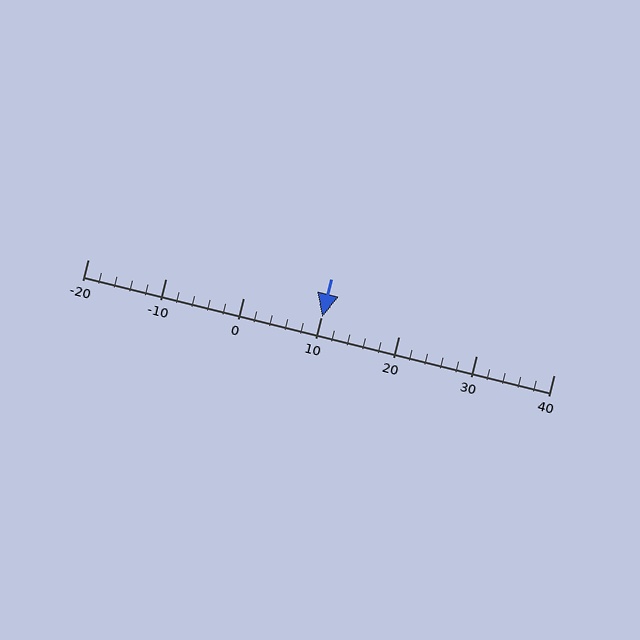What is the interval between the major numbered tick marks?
The major tick marks are spaced 10 units apart.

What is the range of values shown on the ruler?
The ruler shows values from -20 to 40.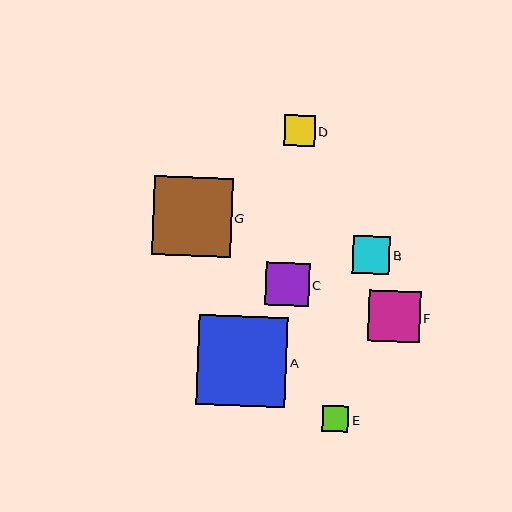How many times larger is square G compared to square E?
Square G is approximately 3.0 times the size of square E.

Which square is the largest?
Square A is the largest with a size of approximately 89 pixels.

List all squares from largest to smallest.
From largest to smallest: A, G, F, C, B, D, E.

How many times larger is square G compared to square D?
Square G is approximately 2.6 times the size of square D.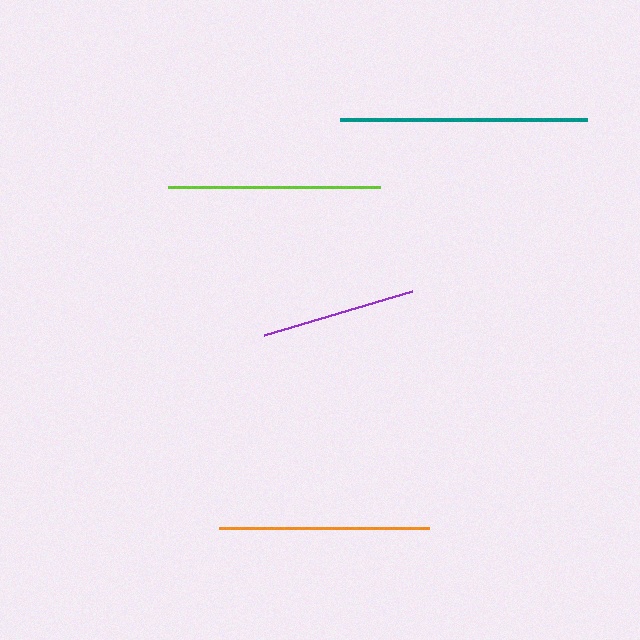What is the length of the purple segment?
The purple segment is approximately 154 pixels long.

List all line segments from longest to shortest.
From longest to shortest: teal, lime, orange, purple.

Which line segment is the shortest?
The purple line is the shortest at approximately 154 pixels.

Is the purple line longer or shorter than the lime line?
The lime line is longer than the purple line.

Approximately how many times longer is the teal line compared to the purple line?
The teal line is approximately 1.6 times the length of the purple line.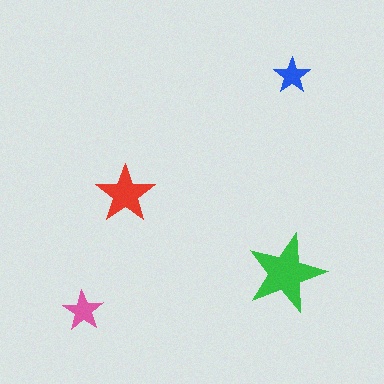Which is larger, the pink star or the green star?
The green one.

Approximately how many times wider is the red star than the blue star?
About 1.5 times wider.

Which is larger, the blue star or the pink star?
The pink one.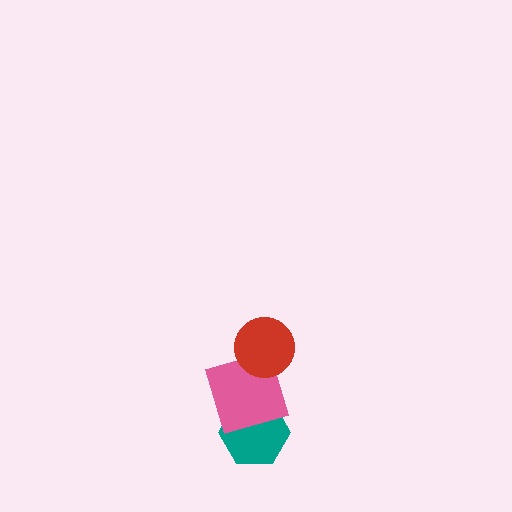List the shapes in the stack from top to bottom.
From top to bottom: the red circle, the pink square, the teal hexagon.